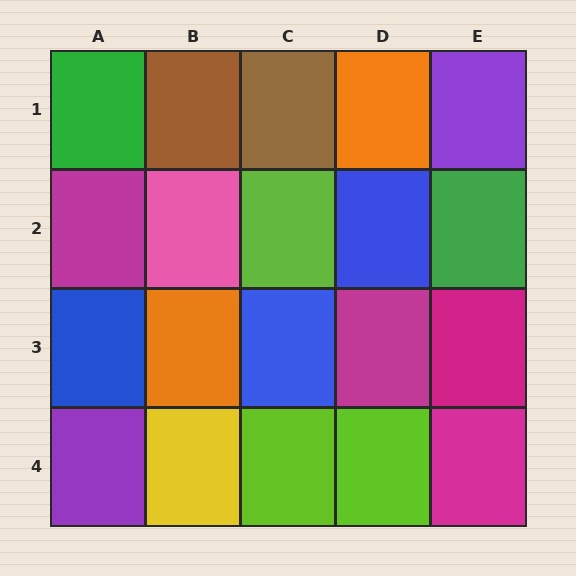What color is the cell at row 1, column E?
Purple.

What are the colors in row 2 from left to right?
Magenta, pink, lime, blue, green.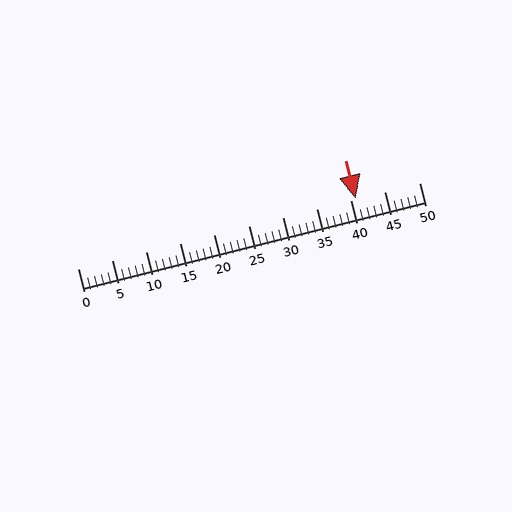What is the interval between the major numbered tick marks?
The major tick marks are spaced 5 units apart.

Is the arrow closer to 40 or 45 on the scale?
The arrow is closer to 40.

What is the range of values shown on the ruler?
The ruler shows values from 0 to 50.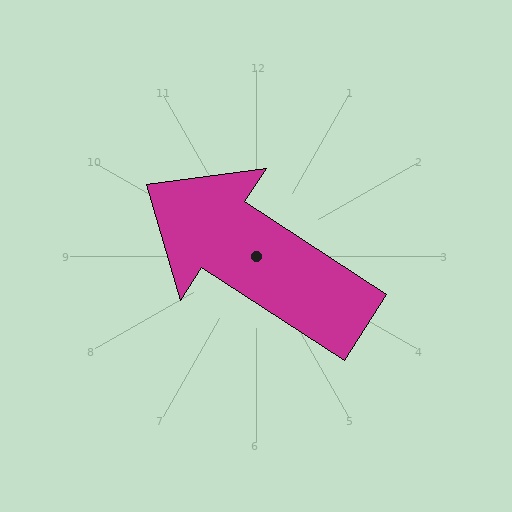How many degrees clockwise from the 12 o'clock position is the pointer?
Approximately 303 degrees.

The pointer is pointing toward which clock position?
Roughly 10 o'clock.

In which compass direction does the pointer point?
Northwest.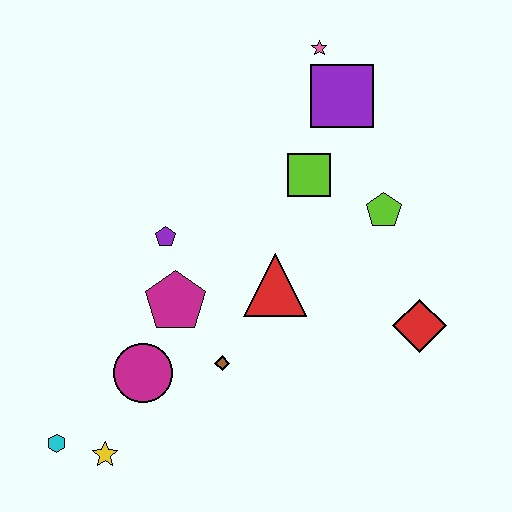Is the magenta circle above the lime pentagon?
No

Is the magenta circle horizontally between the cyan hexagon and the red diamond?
Yes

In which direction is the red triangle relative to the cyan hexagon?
The red triangle is to the right of the cyan hexagon.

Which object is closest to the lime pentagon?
The lime square is closest to the lime pentagon.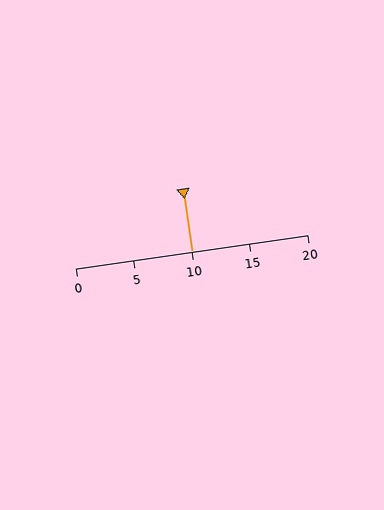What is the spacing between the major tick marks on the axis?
The major ticks are spaced 5 apart.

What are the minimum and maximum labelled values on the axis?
The axis runs from 0 to 20.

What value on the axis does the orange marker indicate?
The marker indicates approximately 10.